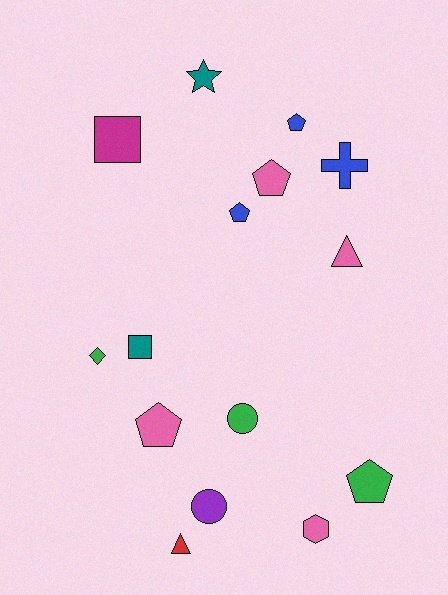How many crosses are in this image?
There is 1 cross.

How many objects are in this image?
There are 15 objects.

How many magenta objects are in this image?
There is 1 magenta object.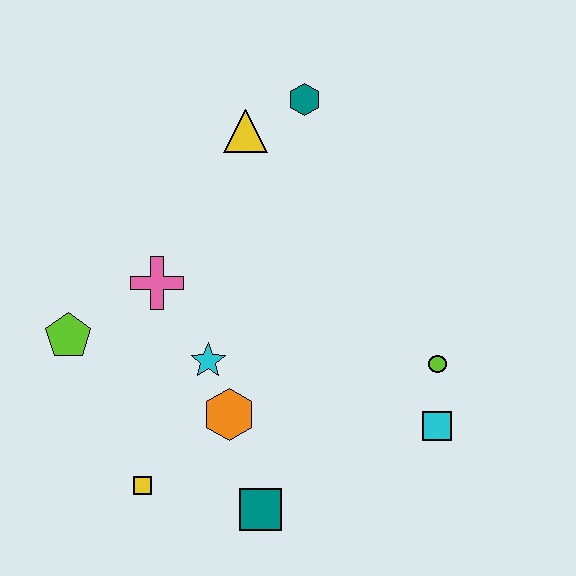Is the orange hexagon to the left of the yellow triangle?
Yes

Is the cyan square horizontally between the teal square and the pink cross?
No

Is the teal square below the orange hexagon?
Yes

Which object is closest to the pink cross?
The cyan star is closest to the pink cross.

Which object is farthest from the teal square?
The teal hexagon is farthest from the teal square.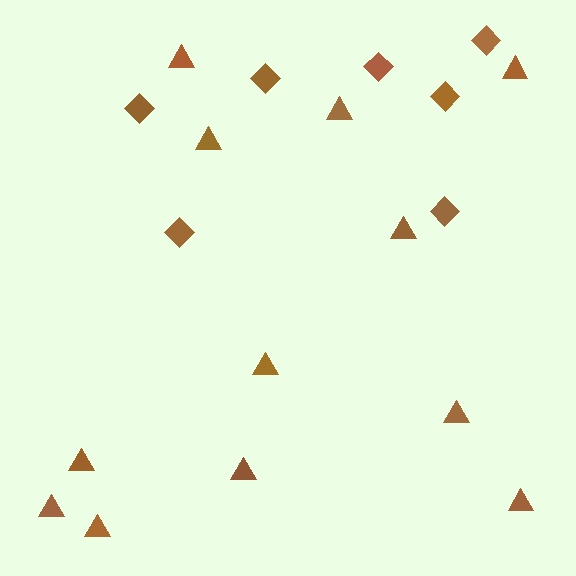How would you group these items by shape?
There are 2 groups: one group of diamonds (7) and one group of triangles (12).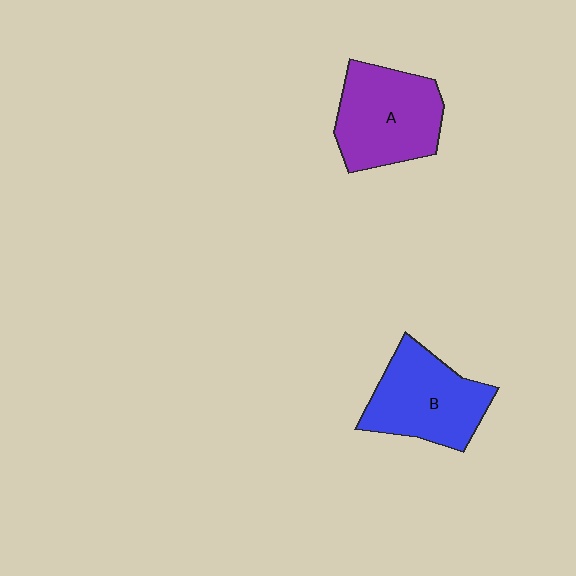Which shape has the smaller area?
Shape B (blue).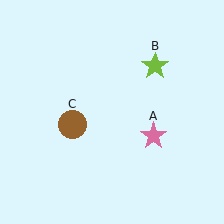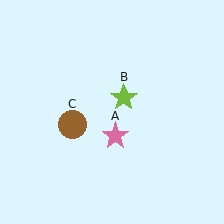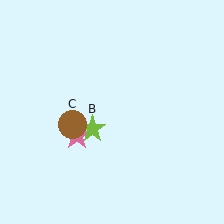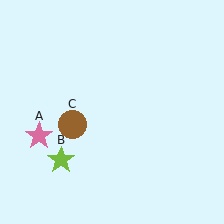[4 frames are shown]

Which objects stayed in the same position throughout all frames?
Brown circle (object C) remained stationary.